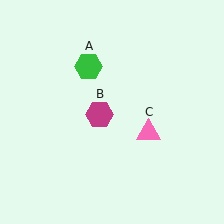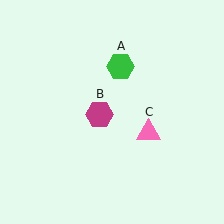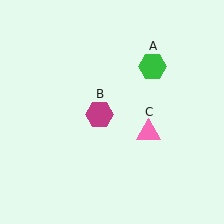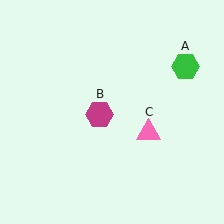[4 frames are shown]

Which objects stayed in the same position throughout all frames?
Magenta hexagon (object B) and pink triangle (object C) remained stationary.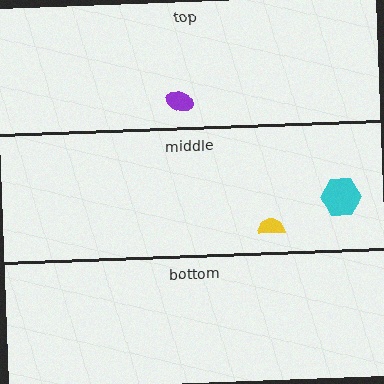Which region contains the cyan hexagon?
The middle region.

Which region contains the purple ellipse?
The top region.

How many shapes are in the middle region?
2.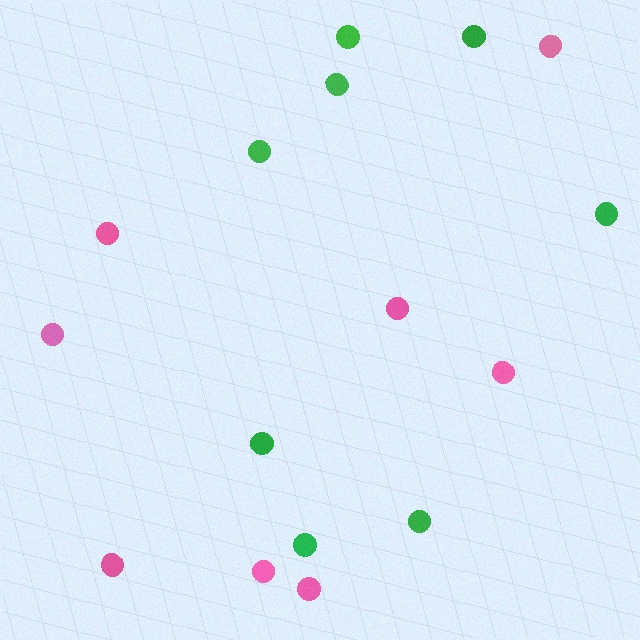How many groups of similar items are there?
There are 2 groups: one group of pink circles (8) and one group of green circles (8).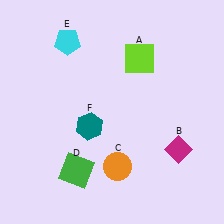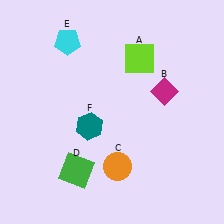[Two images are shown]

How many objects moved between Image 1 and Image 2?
1 object moved between the two images.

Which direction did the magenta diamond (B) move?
The magenta diamond (B) moved up.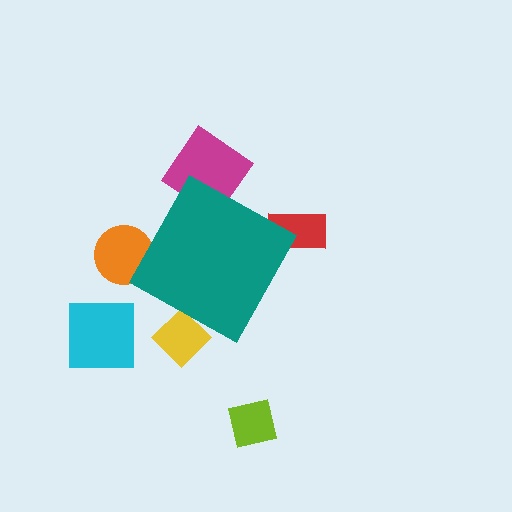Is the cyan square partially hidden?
No, the cyan square is fully visible.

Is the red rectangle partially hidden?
Yes, the red rectangle is partially hidden behind the teal diamond.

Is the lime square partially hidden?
No, the lime square is fully visible.